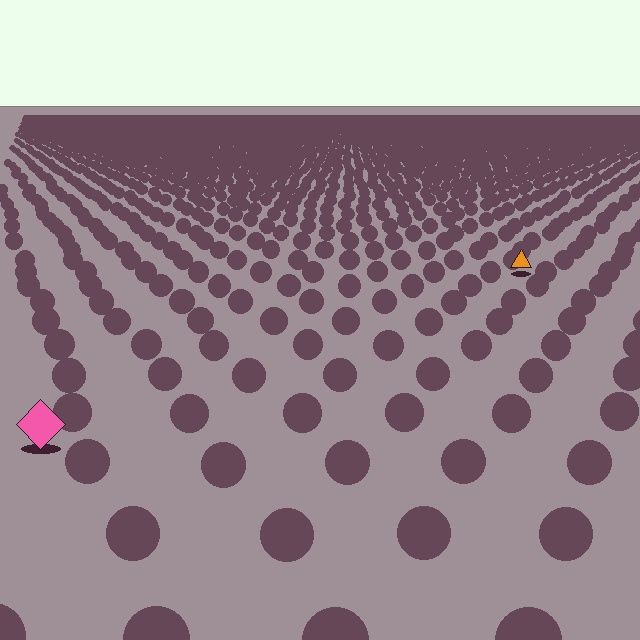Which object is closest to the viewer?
The pink diamond is closest. The texture marks near it are larger and more spread out.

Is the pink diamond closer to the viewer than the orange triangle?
Yes. The pink diamond is closer — you can tell from the texture gradient: the ground texture is coarser near it.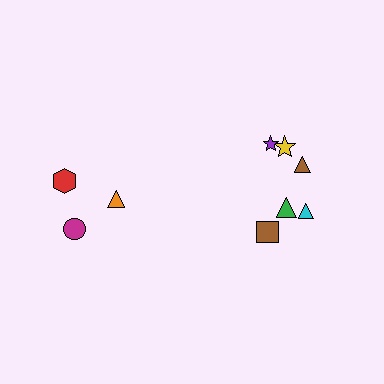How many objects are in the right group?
There are 6 objects.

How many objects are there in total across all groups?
There are 9 objects.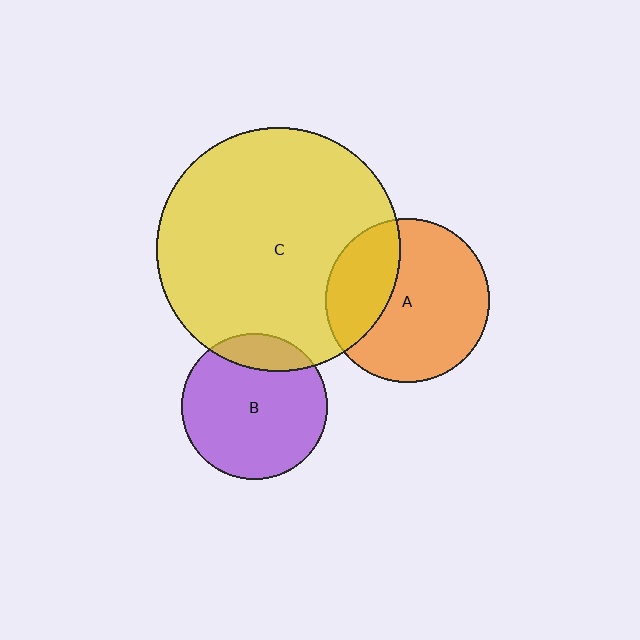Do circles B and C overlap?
Yes.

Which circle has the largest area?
Circle C (yellow).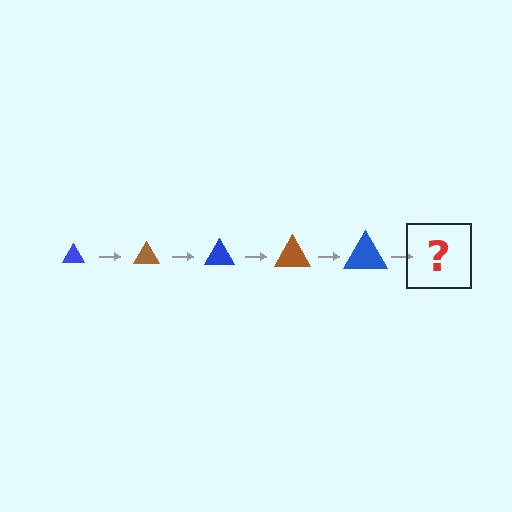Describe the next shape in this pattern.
It should be a brown triangle, larger than the previous one.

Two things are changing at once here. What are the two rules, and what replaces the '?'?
The two rules are that the triangle grows larger each step and the color cycles through blue and brown. The '?' should be a brown triangle, larger than the previous one.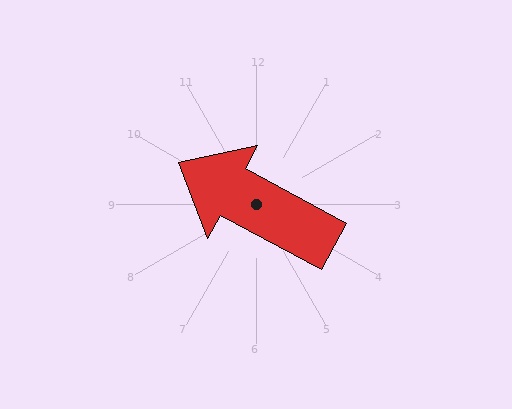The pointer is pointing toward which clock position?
Roughly 10 o'clock.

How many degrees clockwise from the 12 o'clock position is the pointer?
Approximately 298 degrees.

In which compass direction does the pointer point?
Northwest.